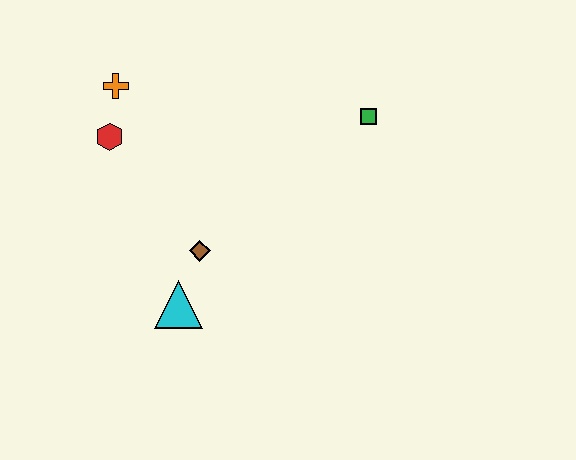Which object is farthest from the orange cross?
The green square is farthest from the orange cross.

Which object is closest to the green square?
The brown diamond is closest to the green square.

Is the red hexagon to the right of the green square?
No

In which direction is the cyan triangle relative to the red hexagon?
The cyan triangle is below the red hexagon.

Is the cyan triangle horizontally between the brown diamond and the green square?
No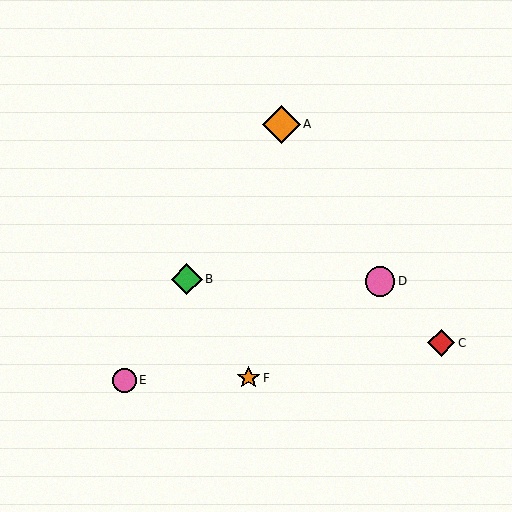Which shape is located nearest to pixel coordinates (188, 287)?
The green diamond (labeled B) at (187, 279) is nearest to that location.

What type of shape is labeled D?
Shape D is a pink circle.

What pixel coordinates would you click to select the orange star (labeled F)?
Click at (248, 378) to select the orange star F.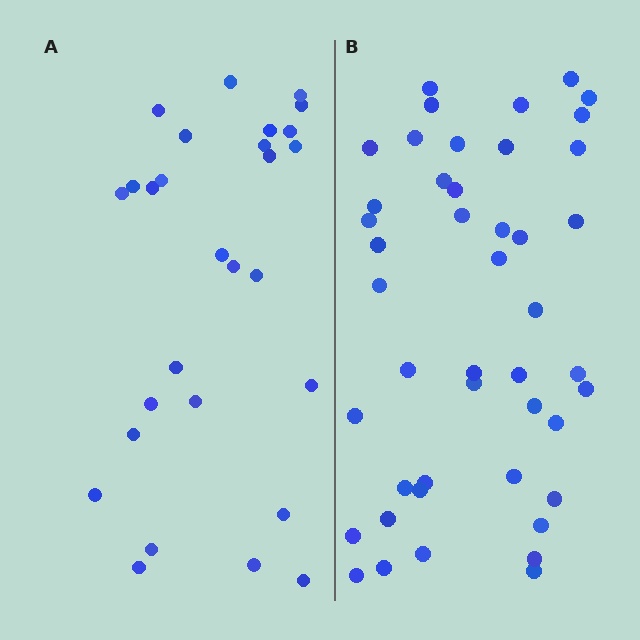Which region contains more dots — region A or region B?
Region B (the right region) has more dots.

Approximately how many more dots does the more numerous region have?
Region B has approximately 15 more dots than region A.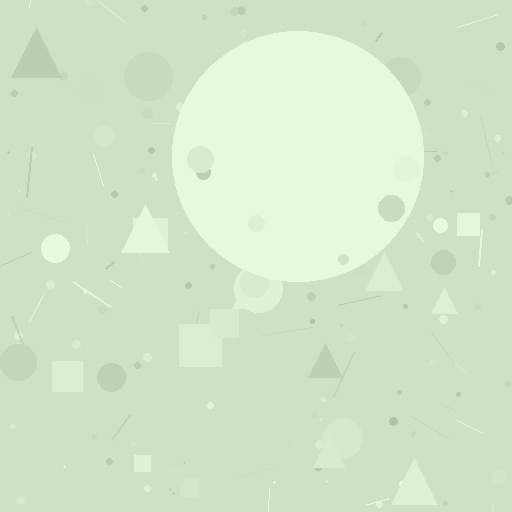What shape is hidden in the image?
A circle is hidden in the image.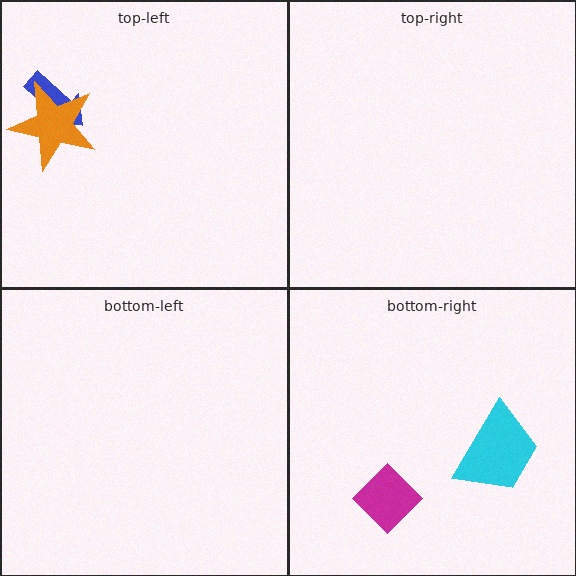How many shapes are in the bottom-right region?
2.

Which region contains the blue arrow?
The top-left region.